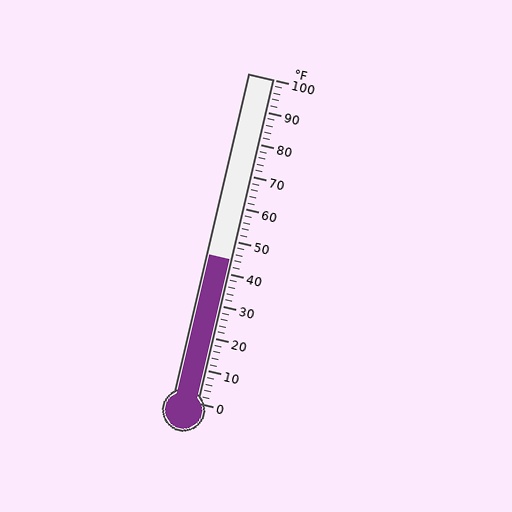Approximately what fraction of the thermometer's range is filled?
The thermometer is filled to approximately 45% of its range.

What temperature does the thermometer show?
The thermometer shows approximately 44°F.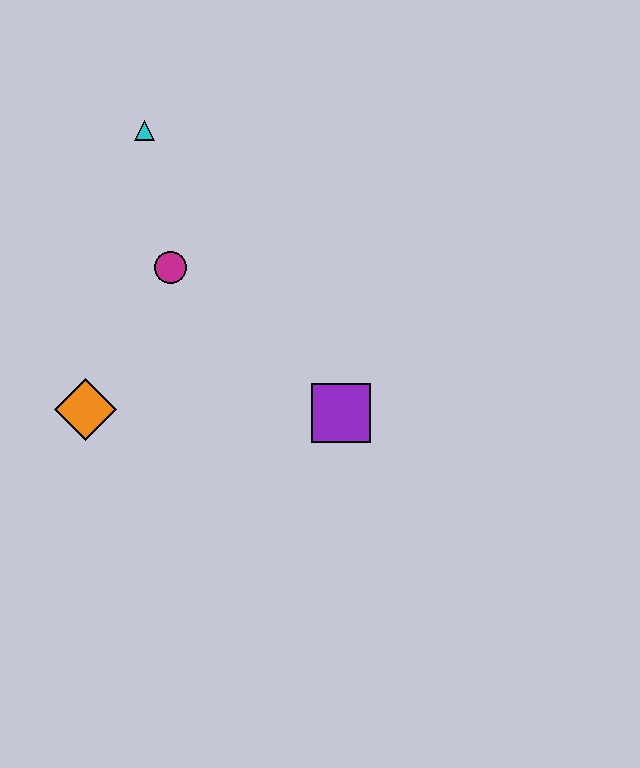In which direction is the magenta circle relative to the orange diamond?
The magenta circle is above the orange diamond.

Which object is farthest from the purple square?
The cyan triangle is farthest from the purple square.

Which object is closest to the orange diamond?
The magenta circle is closest to the orange diamond.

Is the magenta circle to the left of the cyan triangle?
No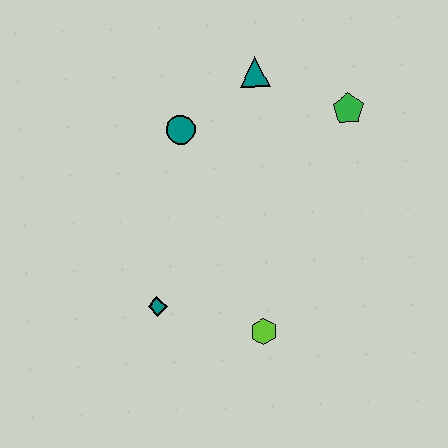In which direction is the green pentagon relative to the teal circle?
The green pentagon is to the right of the teal circle.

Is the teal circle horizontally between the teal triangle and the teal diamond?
Yes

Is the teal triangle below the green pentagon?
No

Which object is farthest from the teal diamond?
The green pentagon is farthest from the teal diamond.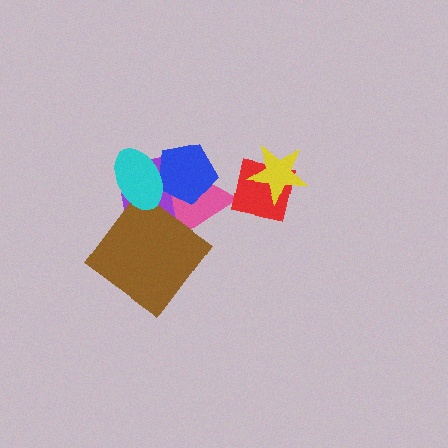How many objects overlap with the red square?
2 objects overlap with the red square.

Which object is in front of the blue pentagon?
The cyan ellipse is in front of the blue pentagon.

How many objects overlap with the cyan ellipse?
3 objects overlap with the cyan ellipse.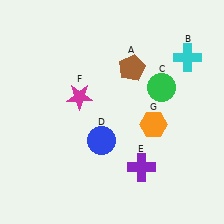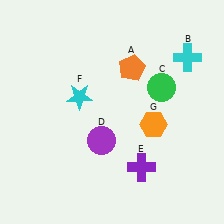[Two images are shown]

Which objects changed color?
A changed from brown to orange. D changed from blue to purple. F changed from magenta to cyan.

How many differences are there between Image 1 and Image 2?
There are 3 differences between the two images.